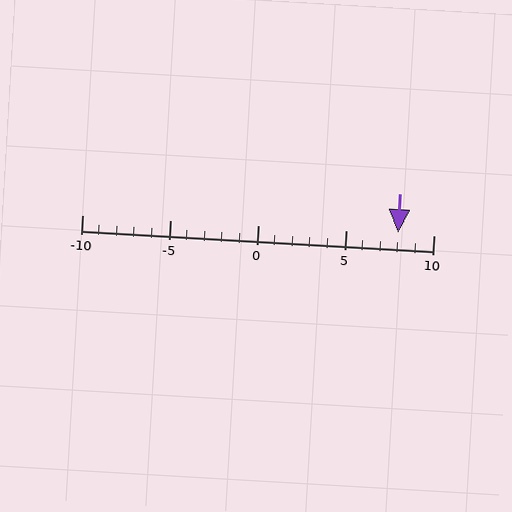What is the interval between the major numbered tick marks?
The major tick marks are spaced 5 units apart.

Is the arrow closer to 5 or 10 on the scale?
The arrow is closer to 10.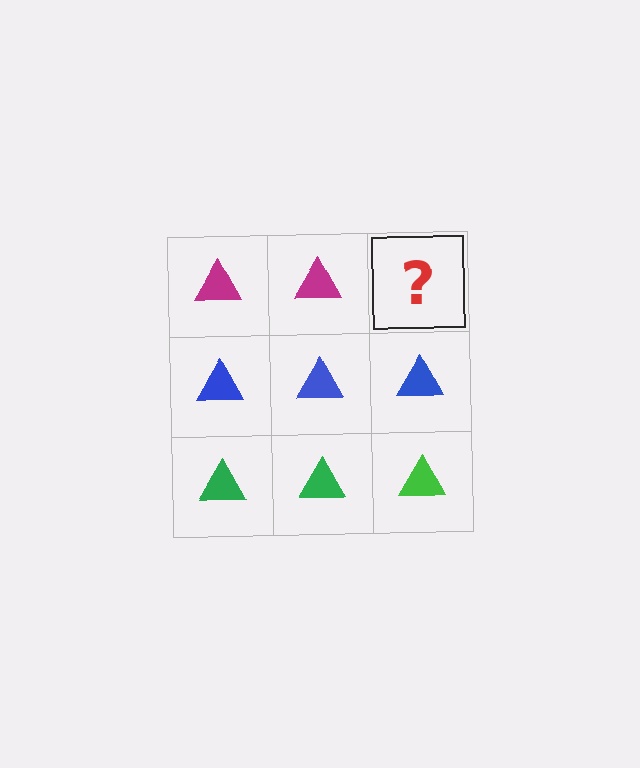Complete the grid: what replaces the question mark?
The question mark should be replaced with a magenta triangle.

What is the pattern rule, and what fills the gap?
The rule is that each row has a consistent color. The gap should be filled with a magenta triangle.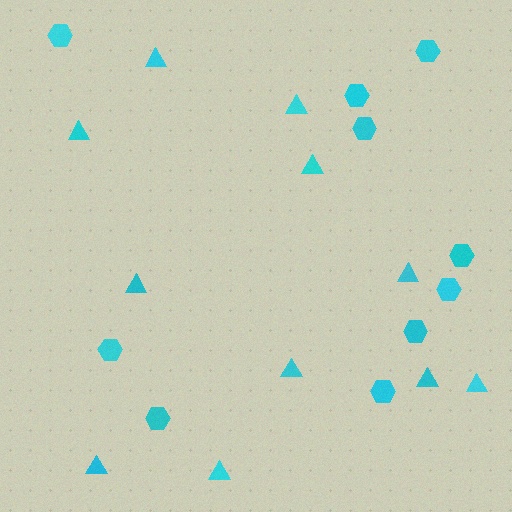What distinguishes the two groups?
There are 2 groups: one group of triangles (11) and one group of hexagons (10).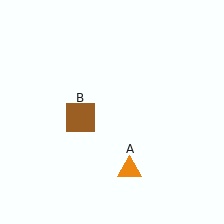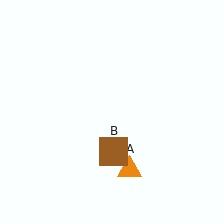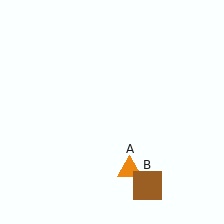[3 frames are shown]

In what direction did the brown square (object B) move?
The brown square (object B) moved down and to the right.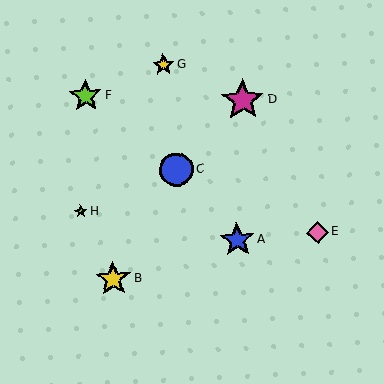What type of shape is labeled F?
Shape F is a lime star.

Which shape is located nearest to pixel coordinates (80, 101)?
The lime star (labeled F) at (86, 96) is nearest to that location.